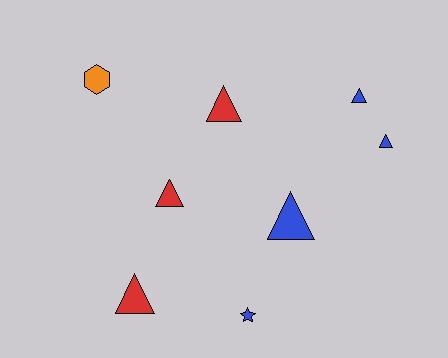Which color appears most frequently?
Blue, with 4 objects.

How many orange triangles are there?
There are no orange triangles.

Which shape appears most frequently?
Triangle, with 6 objects.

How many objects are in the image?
There are 8 objects.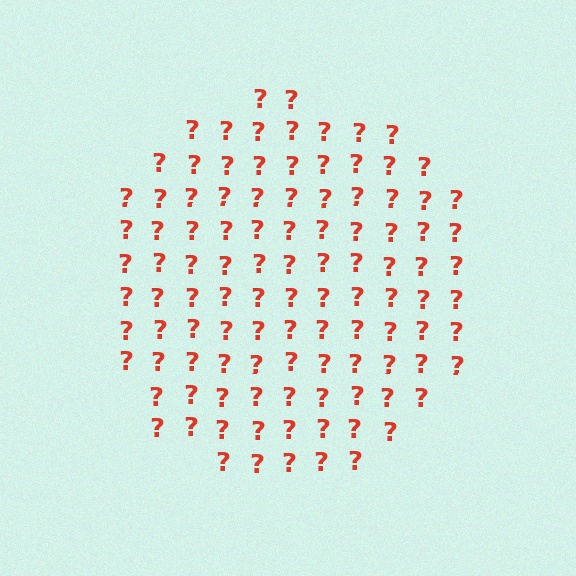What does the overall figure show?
The overall figure shows a circle.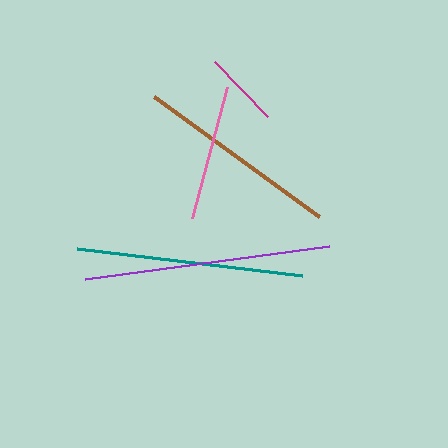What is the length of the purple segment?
The purple segment is approximately 247 pixels long.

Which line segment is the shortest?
The magenta line is the shortest at approximately 76 pixels.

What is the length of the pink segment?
The pink segment is approximately 135 pixels long.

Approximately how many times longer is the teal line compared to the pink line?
The teal line is approximately 1.7 times the length of the pink line.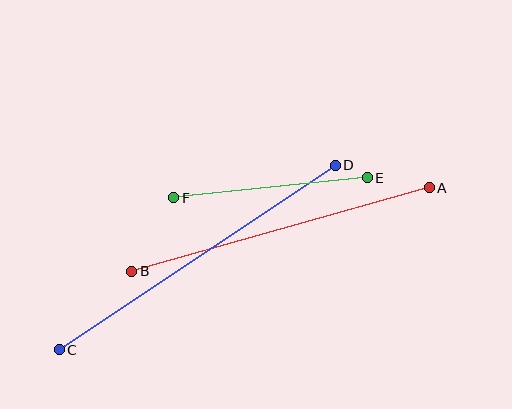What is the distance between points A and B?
The distance is approximately 309 pixels.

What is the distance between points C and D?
The distance is approximately 332 pixels.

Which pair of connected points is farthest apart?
Points C and D are farthest apart.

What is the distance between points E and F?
The distance is approximately 195 pixels.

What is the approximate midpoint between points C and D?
The midpoint is at approximately (197, 257) pixels.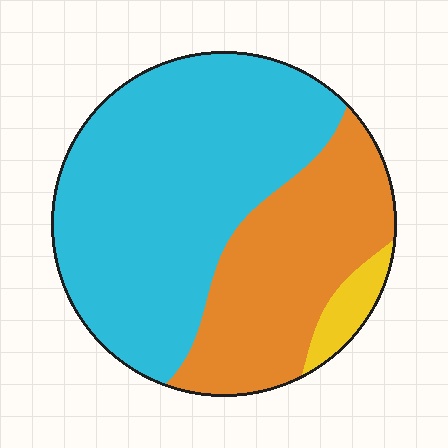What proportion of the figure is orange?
Orange takes up between a third and a half of the figure.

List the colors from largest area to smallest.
From largest to smallest: cyan, orange, yellow.